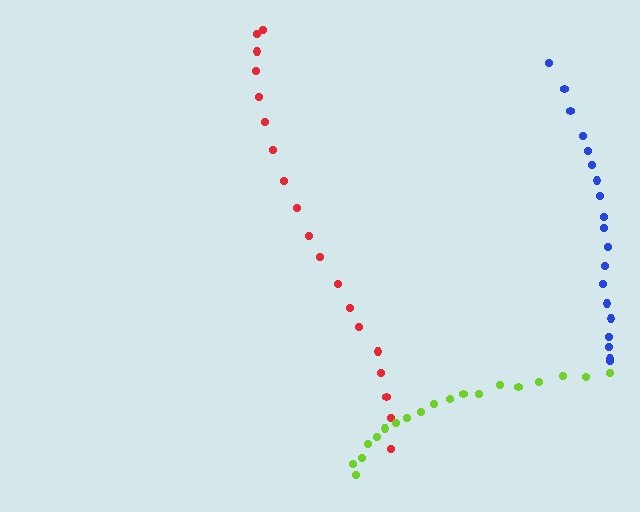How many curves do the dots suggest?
There are 3 distinct paths.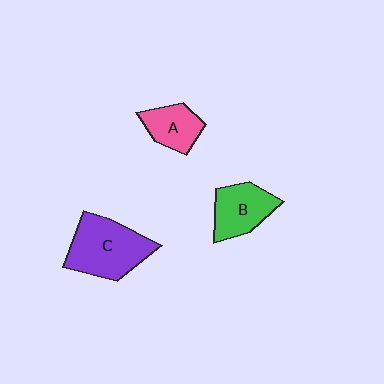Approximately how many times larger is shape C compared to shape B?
Approximately 1.4 times.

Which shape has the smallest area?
Shape A (pink).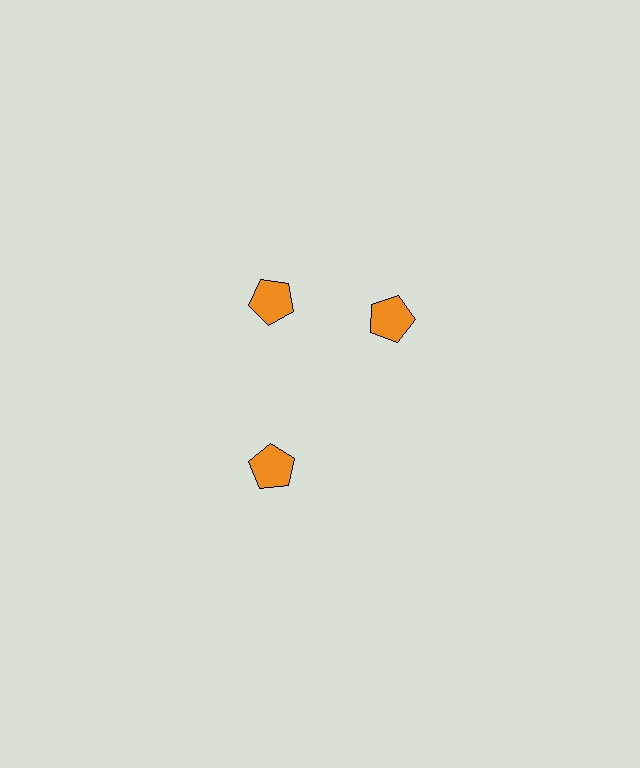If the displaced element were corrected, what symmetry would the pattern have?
It would have 3-fold rotational symmetry — the pattern would map onto itself every 120 degrees.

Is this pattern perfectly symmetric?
No. The 3 orange pentagons are arranged in a ring, but one element near the 3 o'clock position is rotated out of alignment along the ring, breaking the 3-fold rotational symmetry.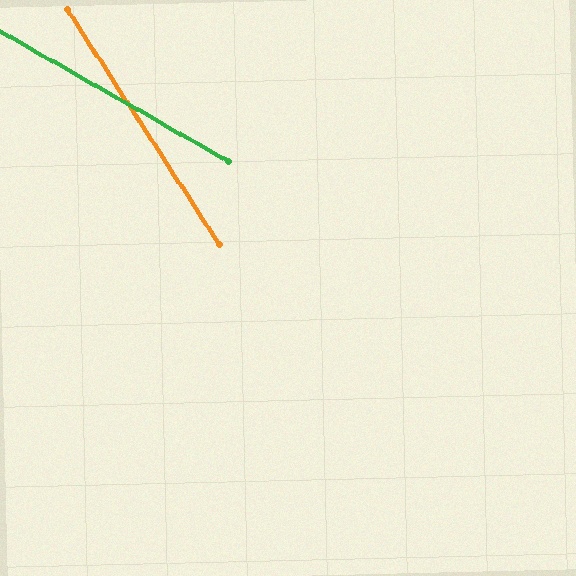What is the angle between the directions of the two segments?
Approximately 28 degrees.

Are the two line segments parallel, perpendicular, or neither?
Neither parallel nor perpendicular — they differ by about 28°.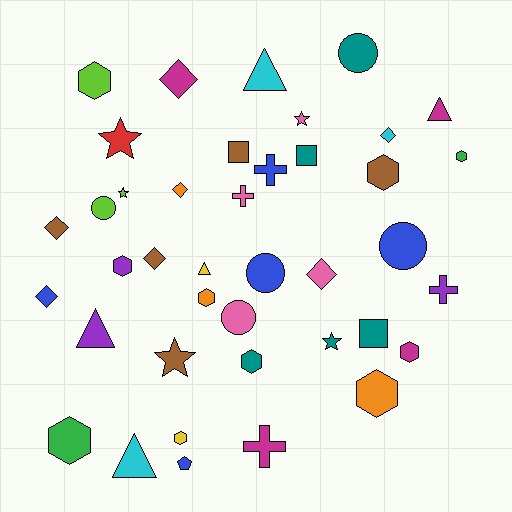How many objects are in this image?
There are 40 objects.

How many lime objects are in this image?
There are 3 lime objects.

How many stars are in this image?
There are 5 stars.